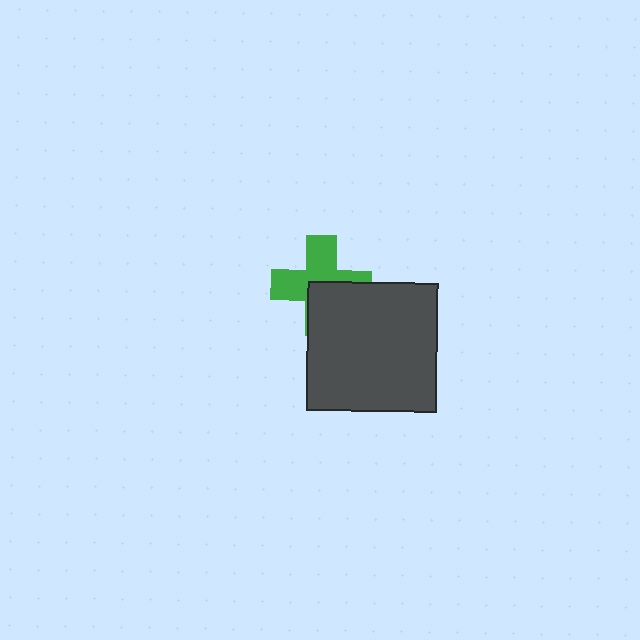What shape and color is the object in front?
The object in front is a dark gray square.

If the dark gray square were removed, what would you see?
You would see the complete green cross.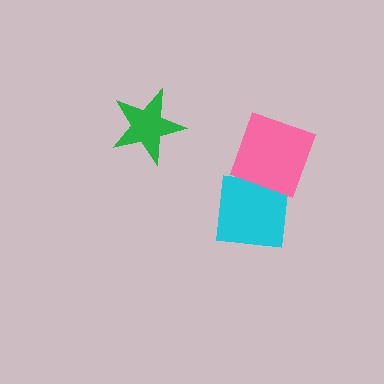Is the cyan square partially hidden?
Yes, it is partially covered by another shape.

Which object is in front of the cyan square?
The pink diamond is in front of the cyan square.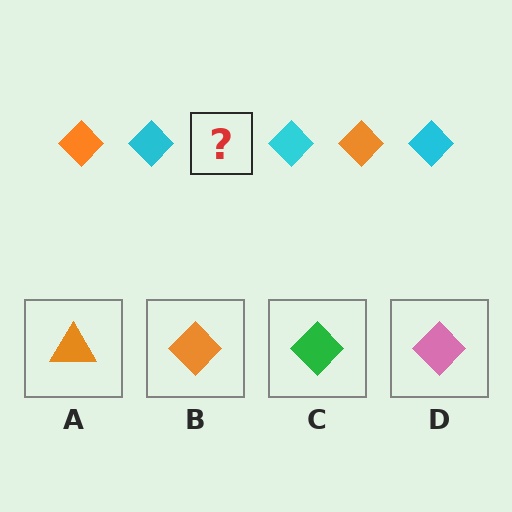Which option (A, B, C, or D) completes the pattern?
B.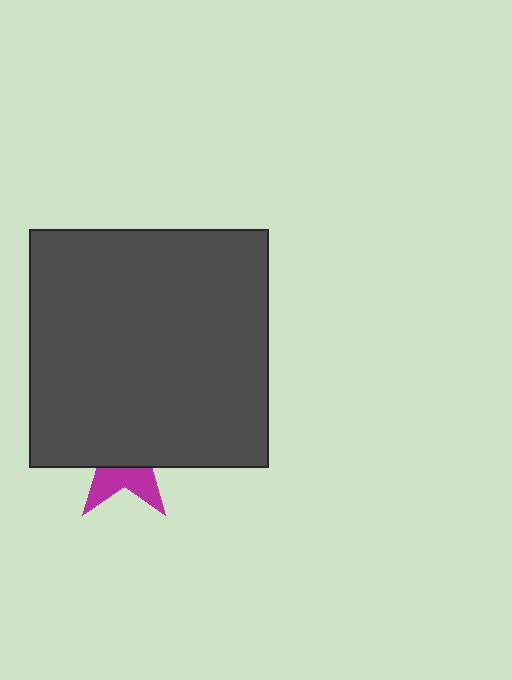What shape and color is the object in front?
The object in front is a dark gray rectangle.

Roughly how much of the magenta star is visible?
A small part of it is visible (roughly 36%).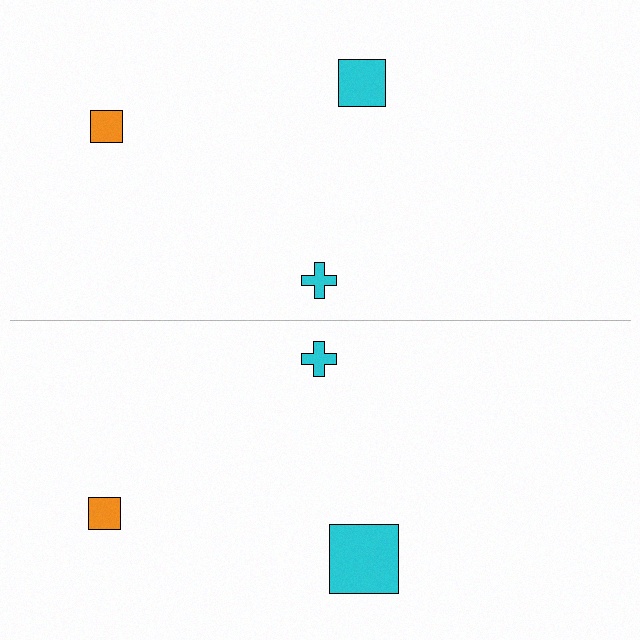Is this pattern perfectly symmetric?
No, the pattern is not perfectly symmetric. The cyan square on the bottom side has a different size than its mirror counterpart.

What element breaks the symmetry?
The cyan square on the bottom side has a different size than its mirror counterpart.